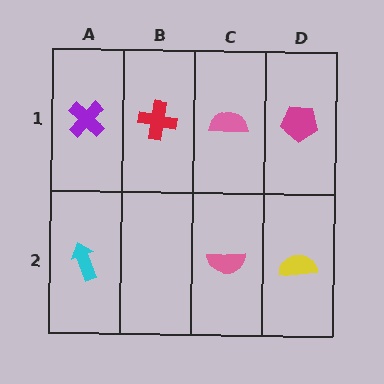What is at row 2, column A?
A cyan arrow.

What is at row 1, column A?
A purple cross.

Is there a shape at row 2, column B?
No, that cell is empty.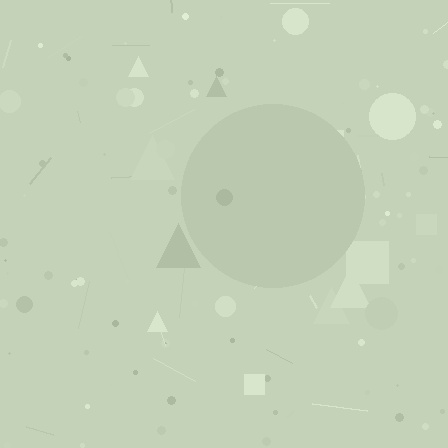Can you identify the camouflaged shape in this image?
The camouflaged shape is a circle.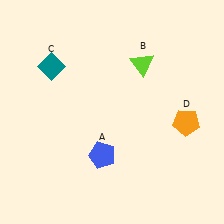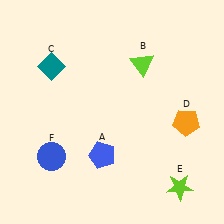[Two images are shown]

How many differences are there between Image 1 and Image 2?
There are 2 differences between the two images.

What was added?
A lime star (E), a blue circle (F) were added in Image 2.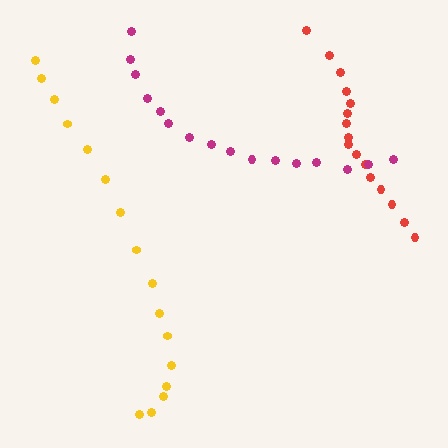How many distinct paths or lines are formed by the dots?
There are 3 distinct paths.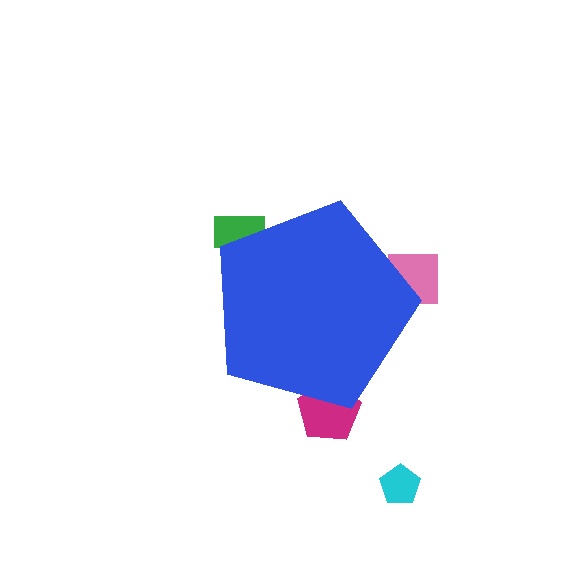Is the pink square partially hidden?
Yes, the pink square is partially hidden behind the blue pentagon.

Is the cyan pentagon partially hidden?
No, the cyan pentagon is fully visible.